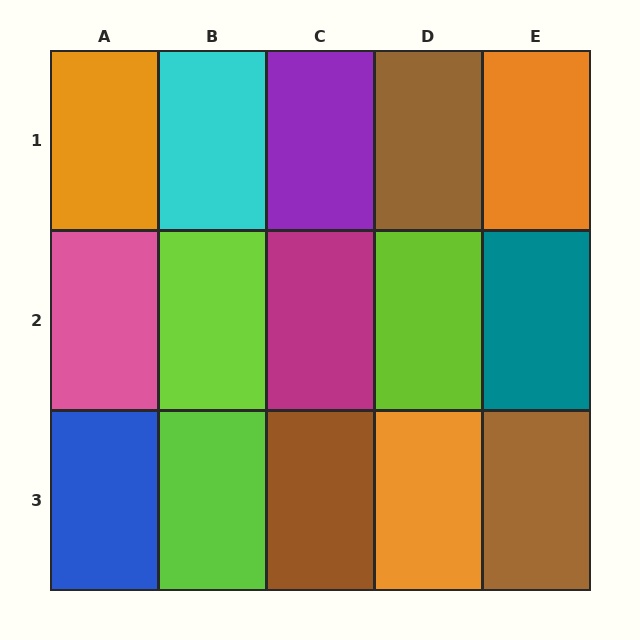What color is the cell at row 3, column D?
Orange.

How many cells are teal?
1 cell is teal.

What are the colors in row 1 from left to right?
Orange, cyan, purple, brown, orange.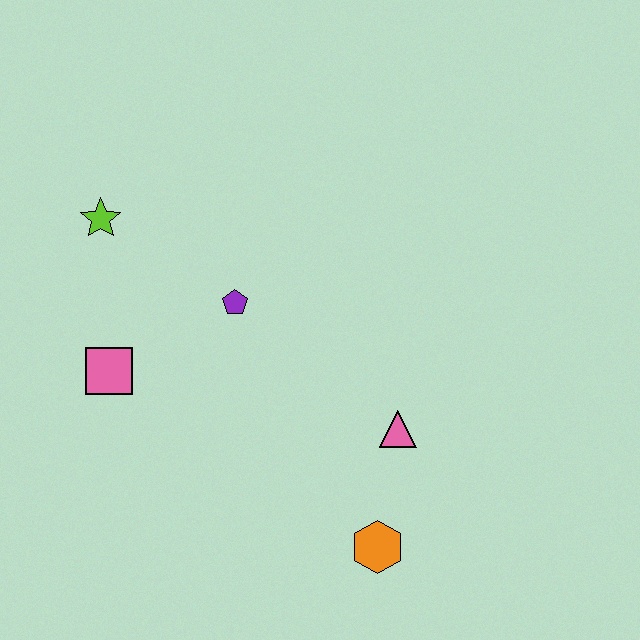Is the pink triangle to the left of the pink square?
No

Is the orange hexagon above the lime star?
No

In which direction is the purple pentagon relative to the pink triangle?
The purple pentagon is to the left of the pink triangle.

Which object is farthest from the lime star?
The orange hexagon is farthest from the lime star.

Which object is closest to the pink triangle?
The orange hexagon is closest to the pink triangle.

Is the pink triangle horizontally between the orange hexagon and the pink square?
No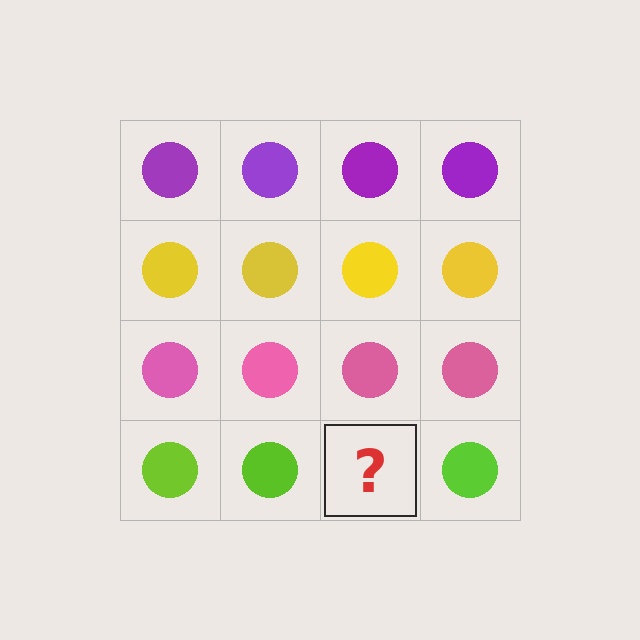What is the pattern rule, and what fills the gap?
The rule is that each row has a consistent color. The gap should be filled with a lime circle.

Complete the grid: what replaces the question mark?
The question mark should be replaced with a lime circle.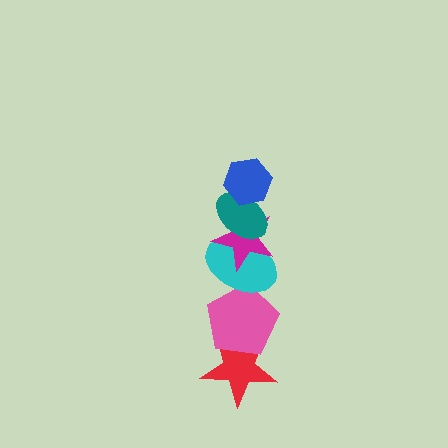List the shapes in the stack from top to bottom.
From top to bottom: the blue hexagon, the teal ellipse, the magenta star, the cyan ellipse, the pink pentagon, the red star.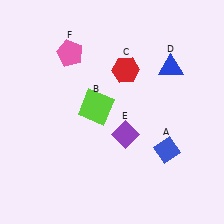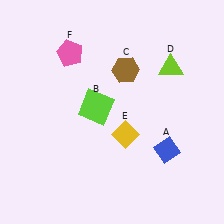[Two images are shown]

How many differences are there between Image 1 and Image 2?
There are 3 differences between the two images.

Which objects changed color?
C changed from red to brown. D changed from blue to lime. E changed from purple to yellow.